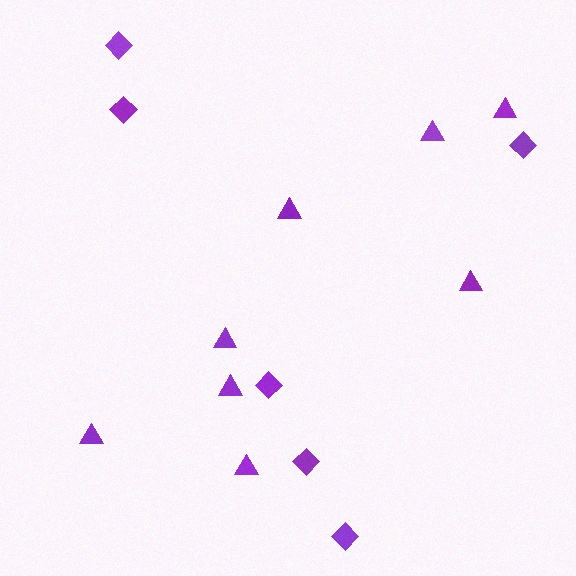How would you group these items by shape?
There are 2 groups: one group of triangles (8) and one group of diamonds (6).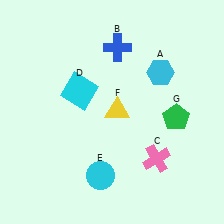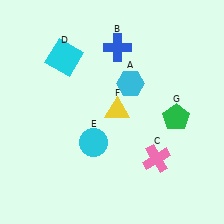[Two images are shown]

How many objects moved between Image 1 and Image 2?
3 objects moved between the two images.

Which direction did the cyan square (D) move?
The cyan square (D) moved up.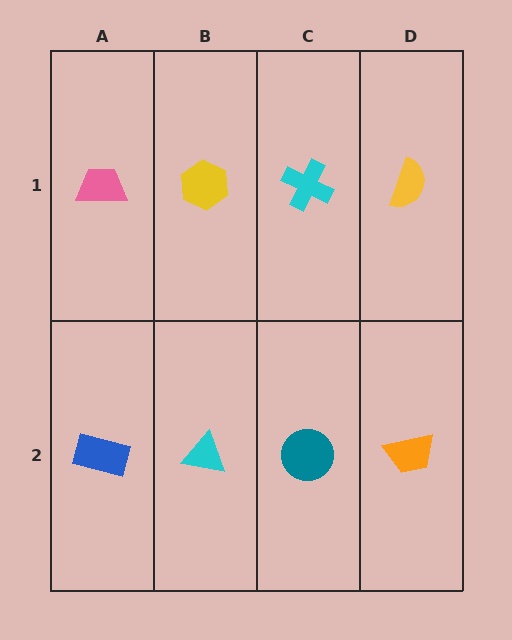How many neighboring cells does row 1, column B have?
3.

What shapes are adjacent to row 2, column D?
A yellow semicircle (row 1, column D), a teal circle (row 2, column C).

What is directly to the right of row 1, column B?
A cyan cross.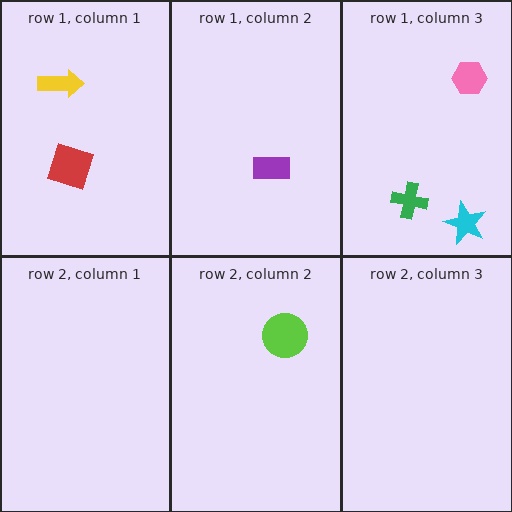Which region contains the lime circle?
The row 2, column 2 region.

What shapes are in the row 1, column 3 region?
The pink hexagon, the cyan star, the green cross.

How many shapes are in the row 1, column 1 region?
2.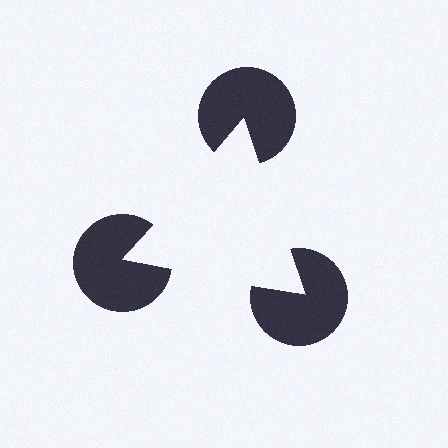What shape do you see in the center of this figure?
An illusory triangle — its edges are inferred from the aligned wedge cuts in the pac-man discs, not physically drawn.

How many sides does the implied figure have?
3 sides.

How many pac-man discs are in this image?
There are 3 — one at each vertex of the illusory triangle.